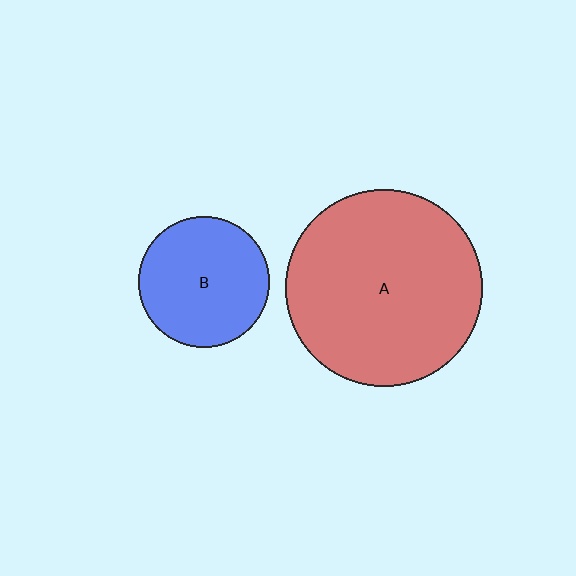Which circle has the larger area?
Circle A (red).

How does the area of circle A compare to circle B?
Approximately 2.3 times.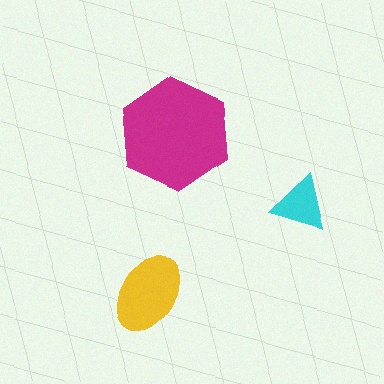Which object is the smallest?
The cyan triangle.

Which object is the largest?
The magenta hexagon.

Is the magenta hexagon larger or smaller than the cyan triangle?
Larger.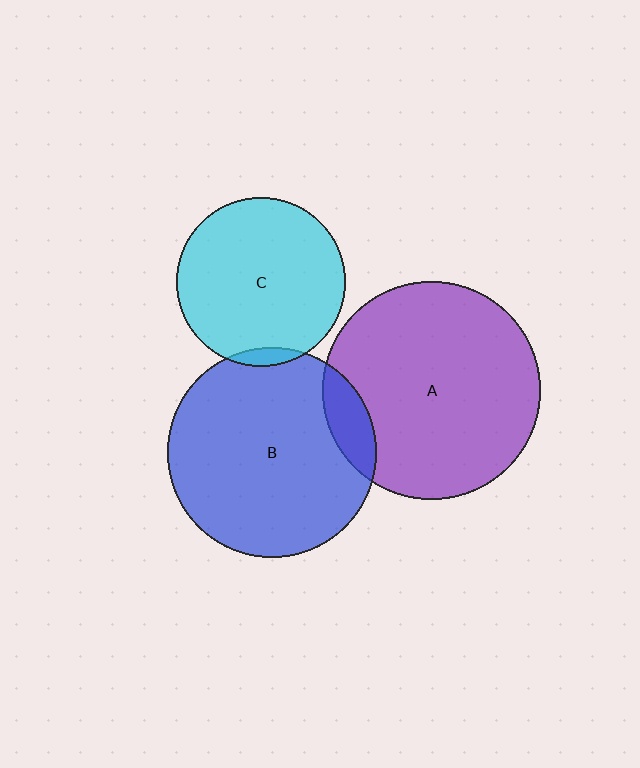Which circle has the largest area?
Circle A (purple).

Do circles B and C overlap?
Yes.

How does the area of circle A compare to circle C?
Approximately 1.7 times.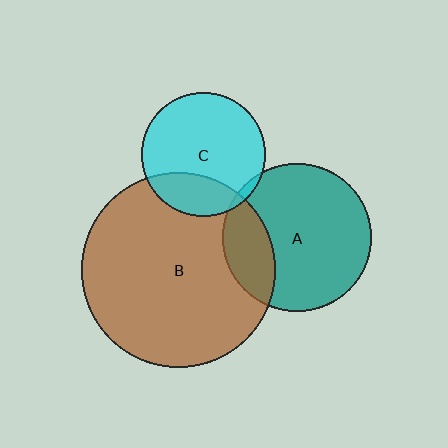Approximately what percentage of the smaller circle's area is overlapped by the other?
Approximately 25%.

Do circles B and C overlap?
Yes.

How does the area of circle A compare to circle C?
Approximately 1.4 times.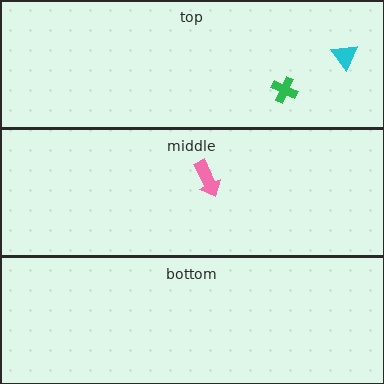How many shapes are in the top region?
2.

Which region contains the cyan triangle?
The top region.